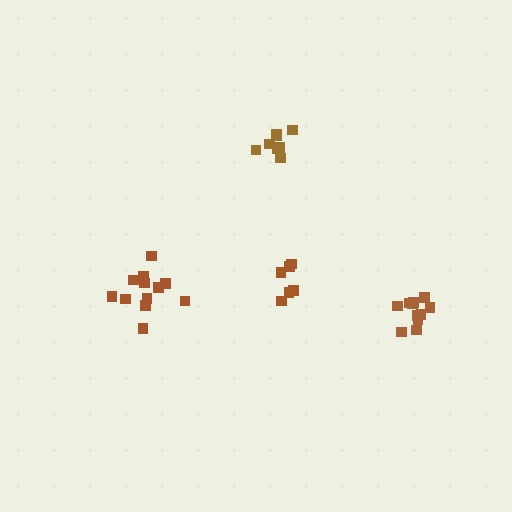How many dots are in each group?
Group 1: 12 dots, Group 2: 11 dots, Group 3: 8 dots, Group 4: 7 dots (38 total).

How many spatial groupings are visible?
There are 4 spatial groupings.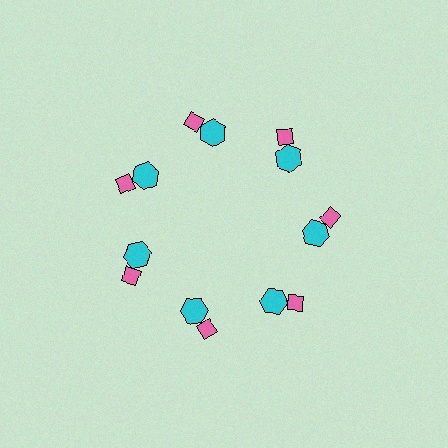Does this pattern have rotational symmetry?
Yes, this pattern has 7-fold rotational symmetry. It looks the same after rotating 51 degrees around the center.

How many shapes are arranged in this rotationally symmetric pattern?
There are 14 shapes, arranged in 7 groups of 2.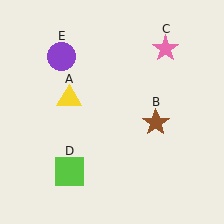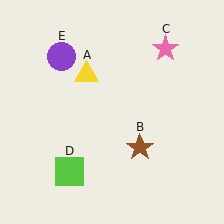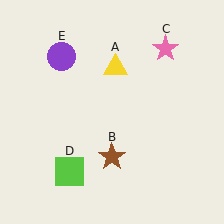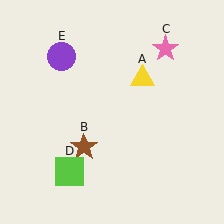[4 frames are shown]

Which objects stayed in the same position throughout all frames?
Pink star (object C) and lime square (object D) and purple circle (object E) remained stationary.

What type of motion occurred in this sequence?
The yellow triangle (object A), brown star (object B) rotated clockwise around the center of the scene.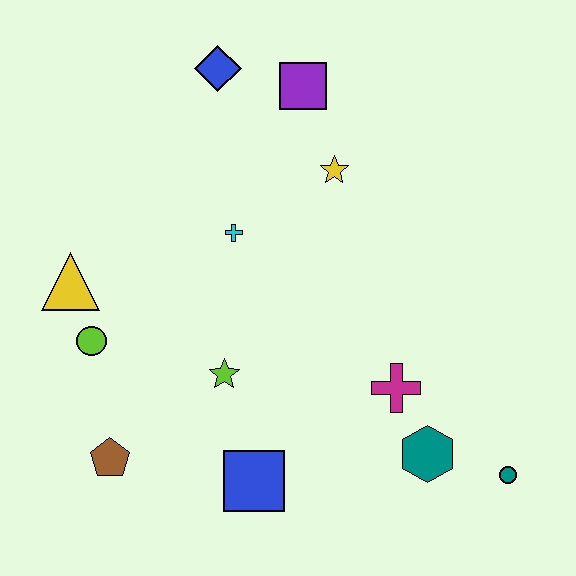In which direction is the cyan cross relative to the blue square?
The cyan cross is above the blue square.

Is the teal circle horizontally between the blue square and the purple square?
No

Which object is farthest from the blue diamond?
The teal circle is farthest from the blue diamond.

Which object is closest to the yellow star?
The purple square is closest to the yellow star.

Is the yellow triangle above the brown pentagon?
Yes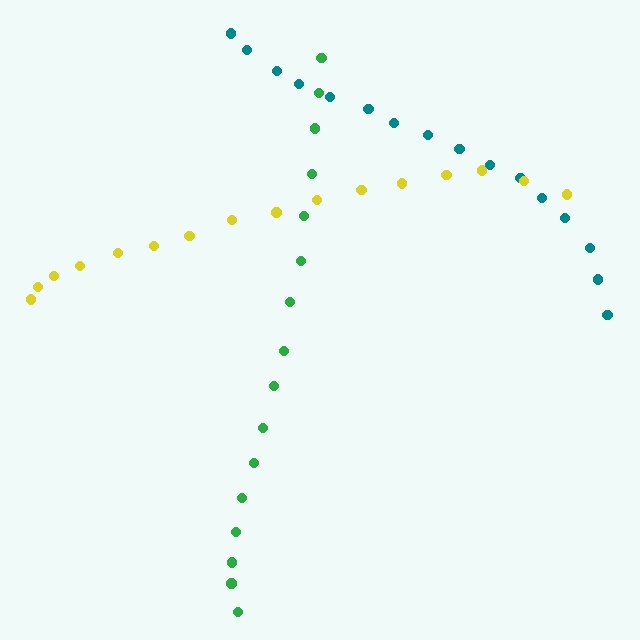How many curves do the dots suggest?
There are 3 distinct paths.